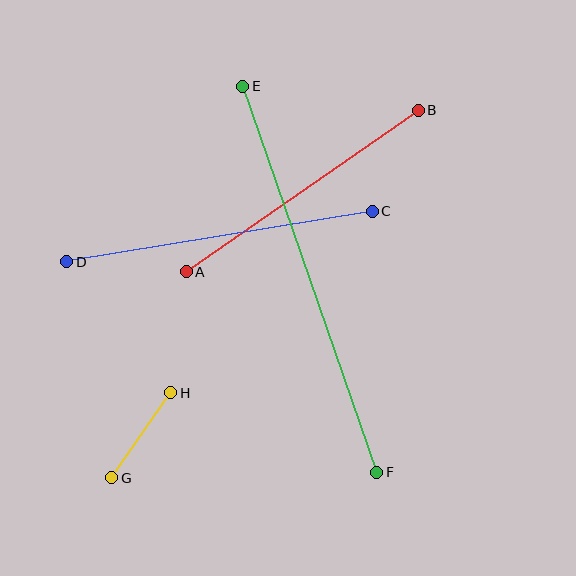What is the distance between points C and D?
The distance is approximately 309 pixels.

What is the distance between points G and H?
The distance is approximately 104 pixels.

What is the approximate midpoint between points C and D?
The midpoint is at approximately (219, 236) pixels.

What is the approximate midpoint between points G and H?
The midpoint is at approximately (141, 435) pixels.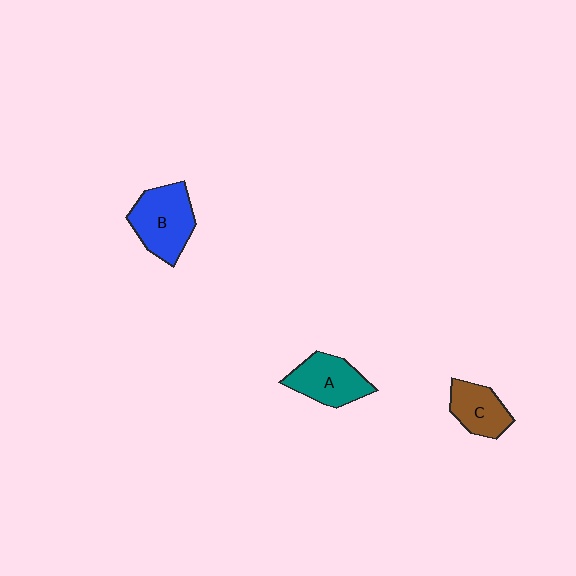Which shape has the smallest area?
Shape C (brown).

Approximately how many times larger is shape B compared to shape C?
Approximately 1.5 times.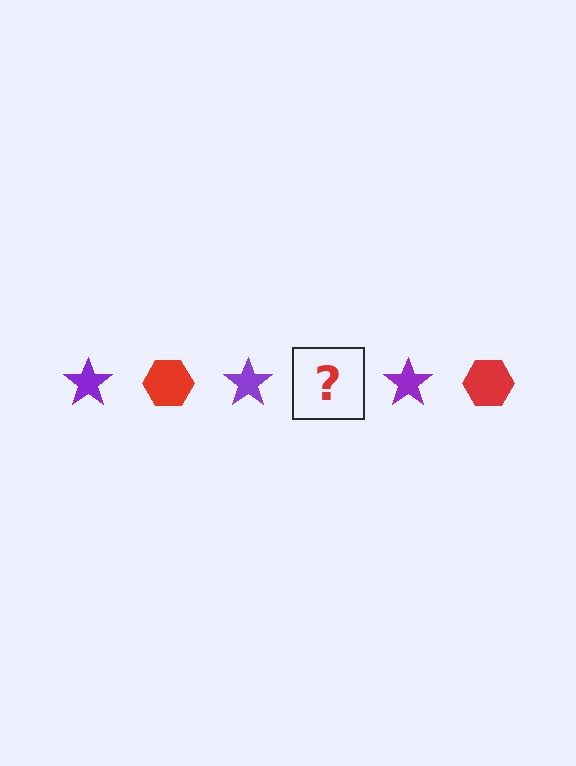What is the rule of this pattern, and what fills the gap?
The rule is that the pattern alternates between purple star and red hexagon. The gap should be filled with a red hexagon.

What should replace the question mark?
The question mark should be replaced with a red hexagon.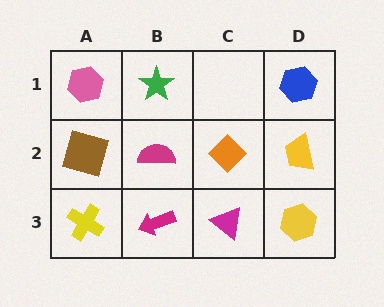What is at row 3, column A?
A yellow cross.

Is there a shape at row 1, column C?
No, that cell is empty.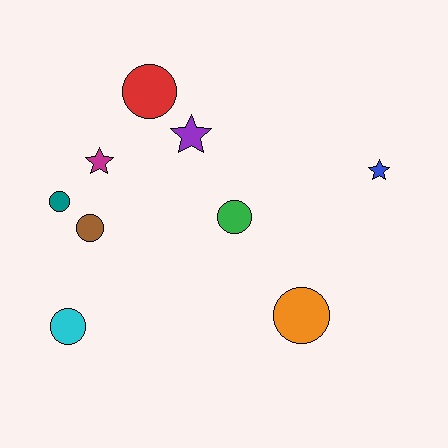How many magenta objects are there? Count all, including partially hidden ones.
There is 1 magenta object.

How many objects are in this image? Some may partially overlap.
There are 9 objects.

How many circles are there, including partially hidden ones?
There are 6 circles.